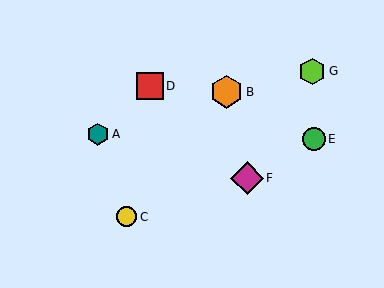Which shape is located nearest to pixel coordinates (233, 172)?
The magenta diamond (labeled F) at (247, 178) is nearest to that location.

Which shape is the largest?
The magenta diamond (labeled F) is the largest.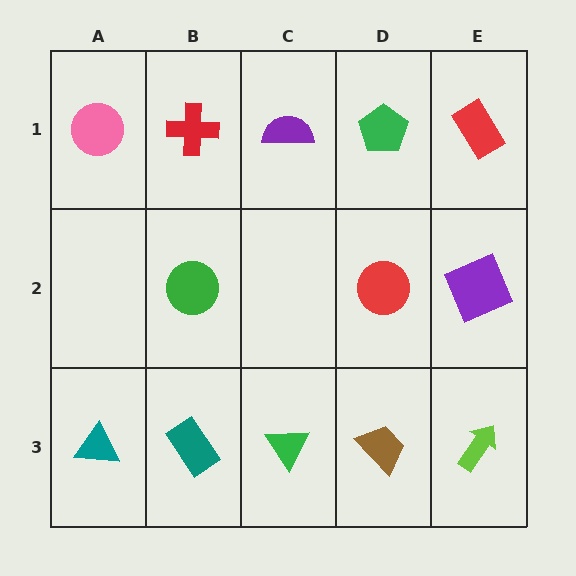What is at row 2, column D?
A red circle.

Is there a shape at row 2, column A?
No, that cell is empty.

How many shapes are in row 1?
5 shapes.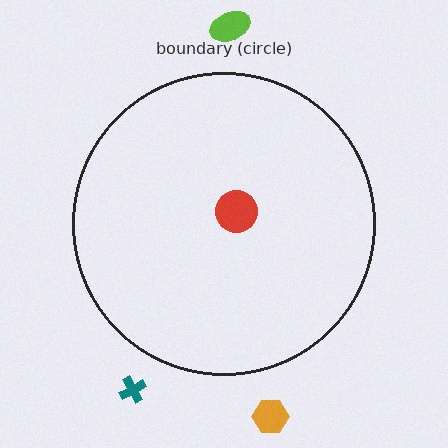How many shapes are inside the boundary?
1 inside, 3 outside.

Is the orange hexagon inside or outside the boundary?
Outside.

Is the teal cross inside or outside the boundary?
Outside.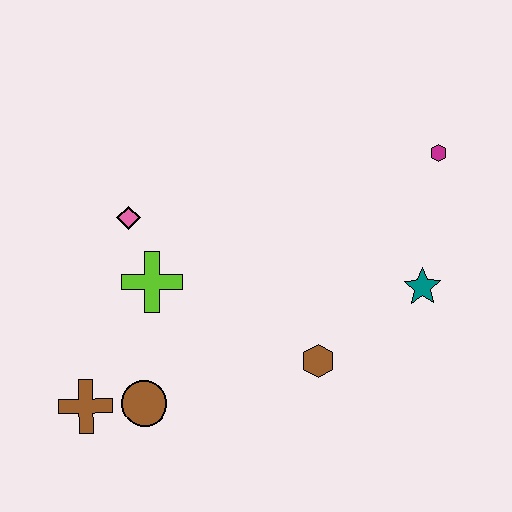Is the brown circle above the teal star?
No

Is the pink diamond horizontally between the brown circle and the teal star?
No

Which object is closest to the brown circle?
The brown cross is closest to the brown circle.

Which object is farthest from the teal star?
The brown cross is farthest from the teal star.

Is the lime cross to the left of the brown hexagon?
Yes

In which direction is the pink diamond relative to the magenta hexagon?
The pink diamond is to the left of the magenta hexagon.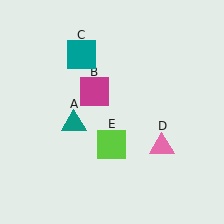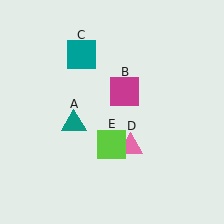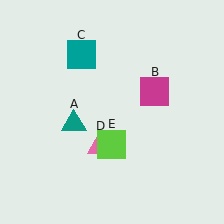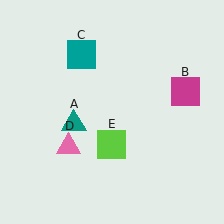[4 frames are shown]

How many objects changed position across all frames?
2 objects changed position: magenta square (object B), pink triangle (object D).